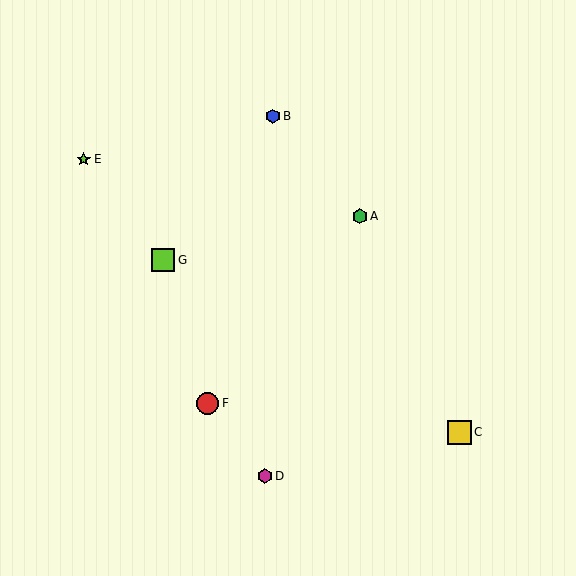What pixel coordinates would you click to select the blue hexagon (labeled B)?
Click at (273, 116) to select the blue hexagon B.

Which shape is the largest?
The yellow square (labeled C) is the largest.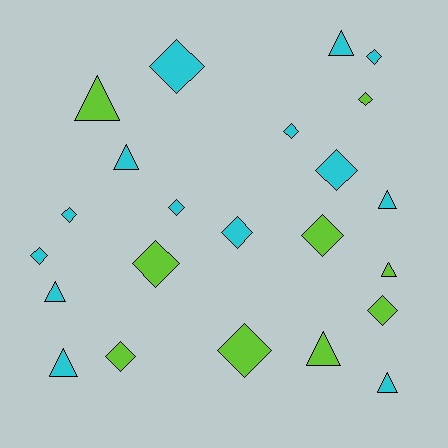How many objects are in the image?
There are 23 objects.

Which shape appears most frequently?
Diamond, with 14 objects.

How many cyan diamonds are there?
There are 8 cyan diamonds.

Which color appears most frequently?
Cyan, with 14 objects.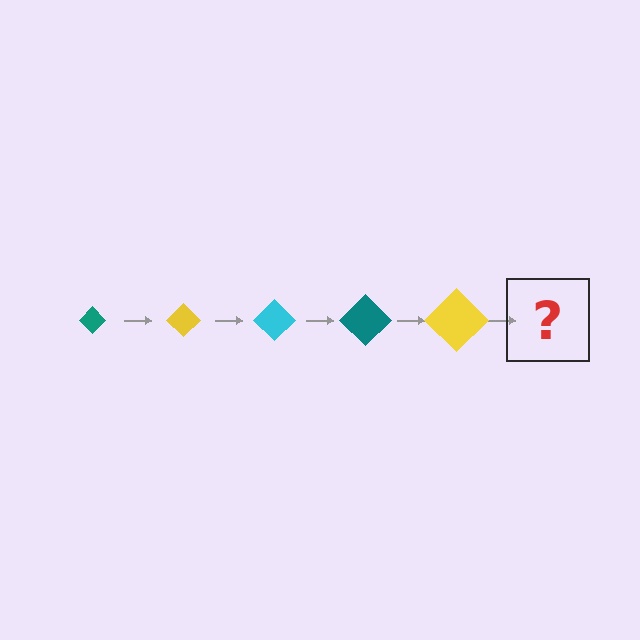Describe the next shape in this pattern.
It should be a cyan diamond, larger than the previous one.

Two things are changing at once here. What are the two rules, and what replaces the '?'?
The two rules are that the diamond grows larger each step and the color cycles through teal, yellow, and cyan. The '?' should be a cyan diamond, larger than the previous one.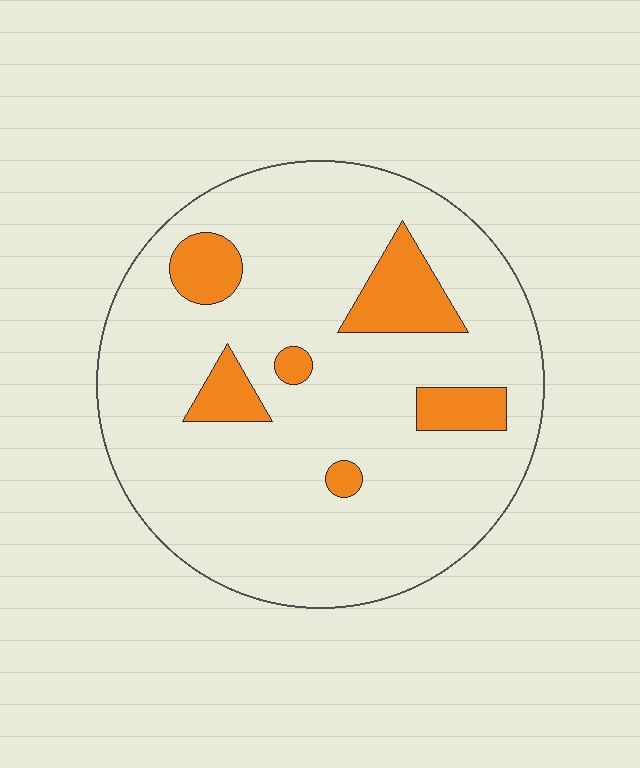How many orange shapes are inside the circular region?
6.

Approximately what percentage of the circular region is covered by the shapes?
Approximately 15%.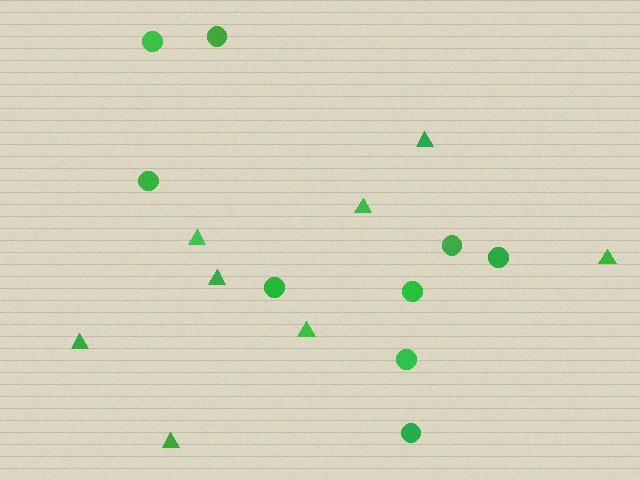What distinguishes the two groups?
There are 2 groups: one group of circles (9) and one group of triangles (8).